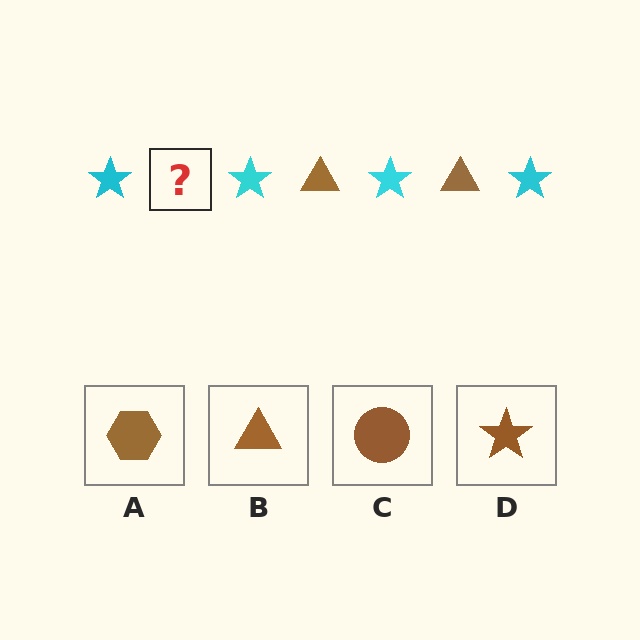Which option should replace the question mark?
Option B.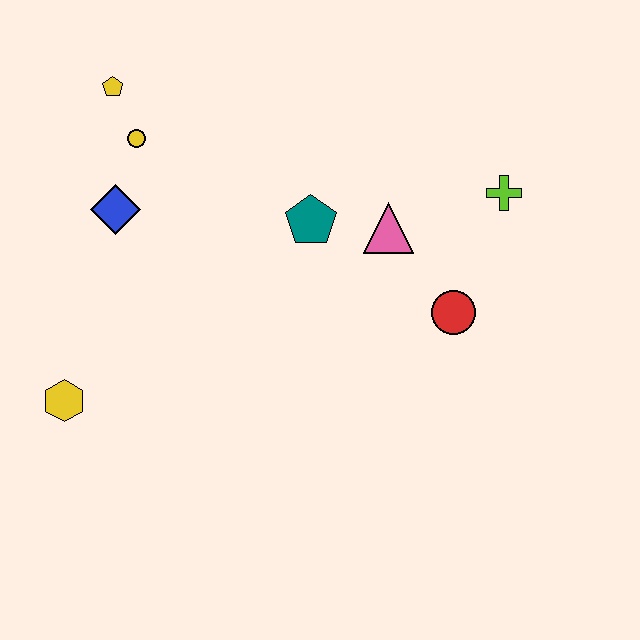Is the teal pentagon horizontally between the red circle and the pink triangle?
No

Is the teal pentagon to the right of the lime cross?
No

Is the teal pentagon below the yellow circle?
Yes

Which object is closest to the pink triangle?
The teal pentagon is closest to the pink triangle.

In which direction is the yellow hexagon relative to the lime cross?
The yellow hexagon is to the left of the lime cross.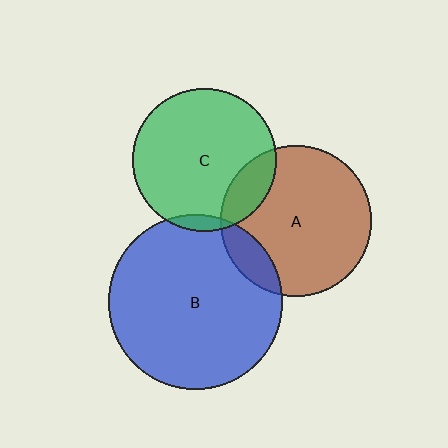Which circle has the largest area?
Circle B (blue).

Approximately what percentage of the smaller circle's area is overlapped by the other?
Approximately 15%.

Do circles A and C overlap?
Yes.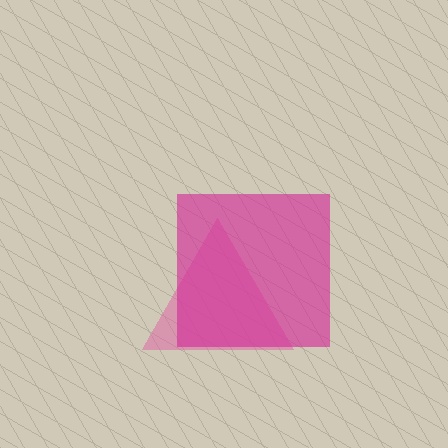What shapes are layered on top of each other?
The layered shapes are: a pink triangle, a magenta square.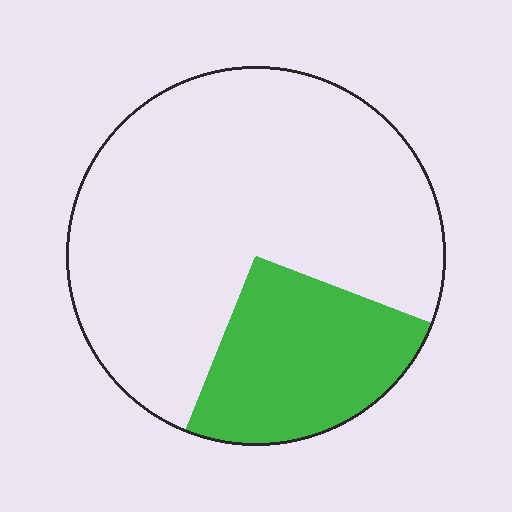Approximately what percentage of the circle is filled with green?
Approximately 25%.